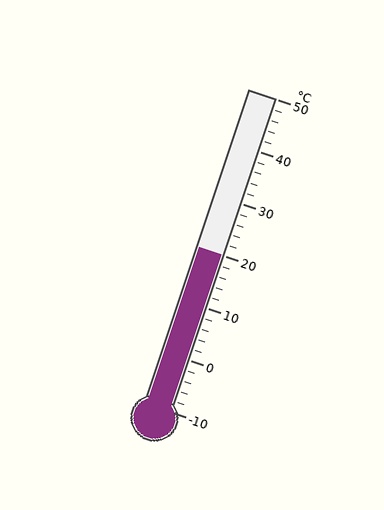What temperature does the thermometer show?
The thermometer shows approximately 20°C.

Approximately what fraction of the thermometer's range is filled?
The thermometer is filled to approximately 50% of its range.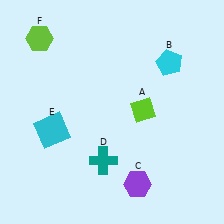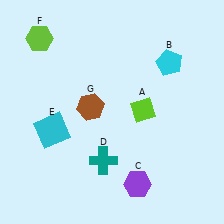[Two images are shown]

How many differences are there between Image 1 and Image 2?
There is 1 difference between the two images.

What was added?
A brown hexagon (G) was added in Image 2.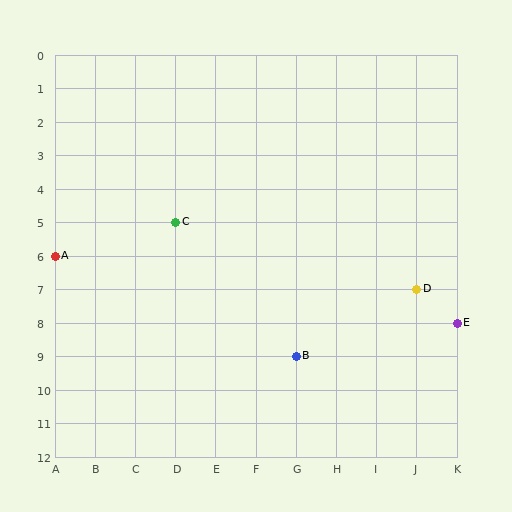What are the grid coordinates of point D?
Point D is at grid coordinates (J, 7).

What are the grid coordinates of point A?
Point A is at grid coordinates (A, 6).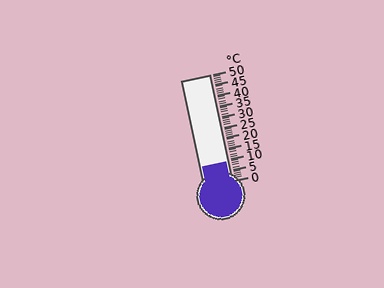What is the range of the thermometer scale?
The thermometer scale ranges from 0°C to 50°C.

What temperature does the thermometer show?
The thermometer shows approximately 9°C.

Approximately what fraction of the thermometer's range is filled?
The thermometer is filled to approximately 20% of its range.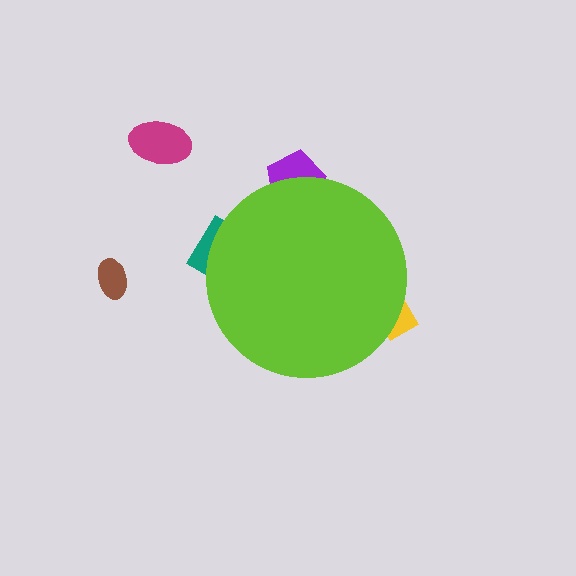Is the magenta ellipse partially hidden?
No, the magenta ellipse is fully visible.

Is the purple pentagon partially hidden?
Yes, the purple pentagon is partially hidden behind the lime circle.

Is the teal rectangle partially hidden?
Yes, the teal rectangle is partially hidden behind the lime circle.